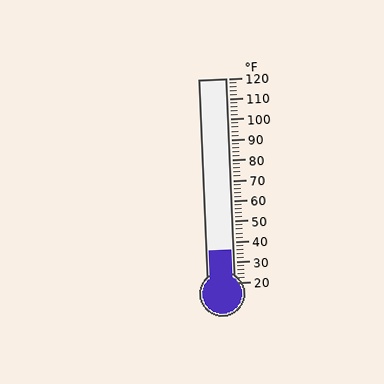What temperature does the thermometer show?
The thermometer shows approximately 36°F.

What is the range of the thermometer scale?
The thermometer scale ranges from 20°F to 120°F.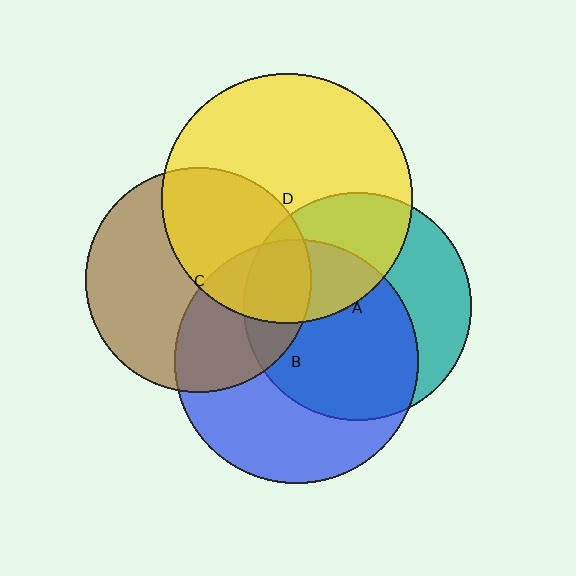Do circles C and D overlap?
Yes.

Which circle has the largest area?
Circle D (yellow).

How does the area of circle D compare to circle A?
Approximately 1.2 times.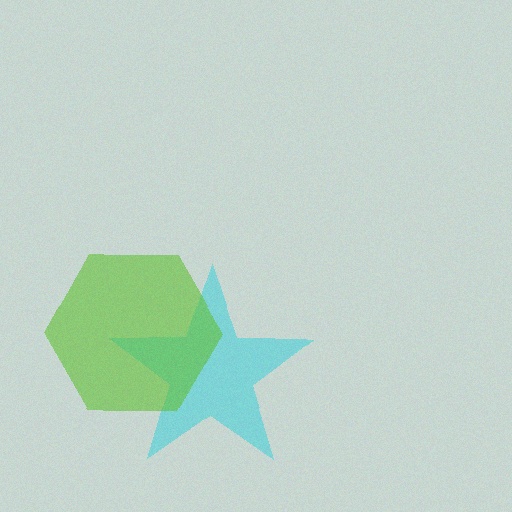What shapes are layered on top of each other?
The layered shapes are: a cyan star, a lime hexagon.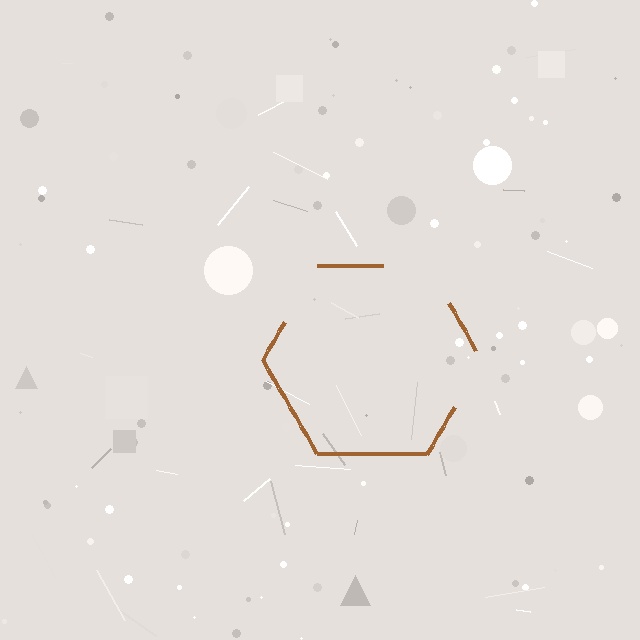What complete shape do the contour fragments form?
The contour fragments form a hexagon.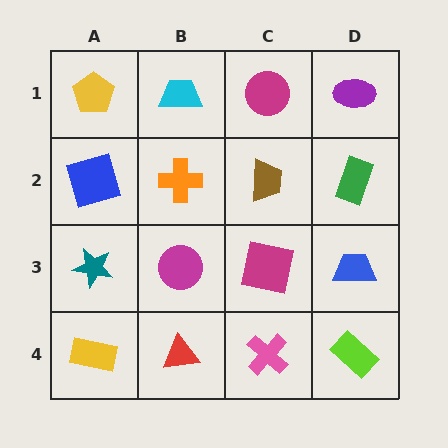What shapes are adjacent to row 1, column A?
A blue square (row 2, column A), a cyan trapezoid (row 1, column B).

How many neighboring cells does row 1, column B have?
3.